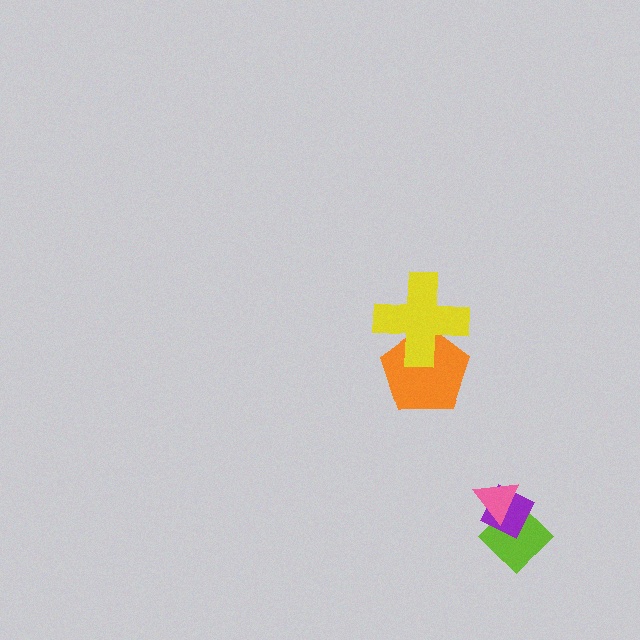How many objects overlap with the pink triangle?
2 objects overlap with the pink triangle.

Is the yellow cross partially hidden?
No, no other shape covers it.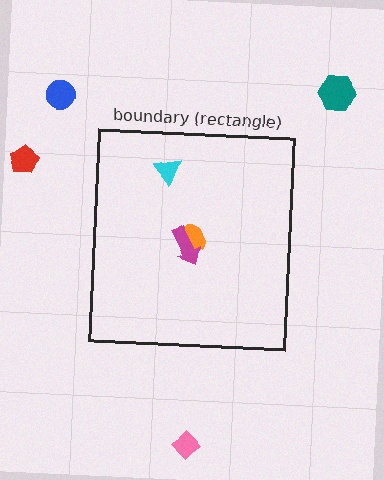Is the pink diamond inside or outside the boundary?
Outside.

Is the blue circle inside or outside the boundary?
Outside.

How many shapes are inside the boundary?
3 inside, 4 outside.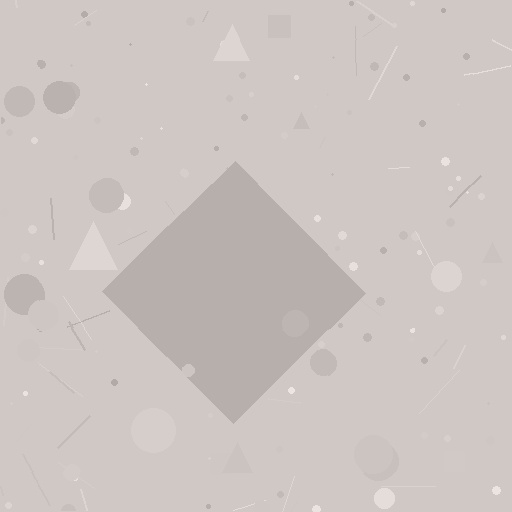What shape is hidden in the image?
A diamond is hidden in the image.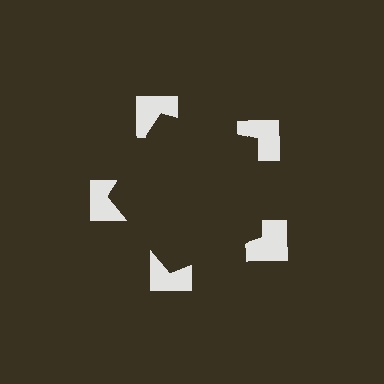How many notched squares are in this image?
There are 5 — one at each vertex of the illusory pentagon.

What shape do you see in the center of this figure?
An illusory pentagon — its edges are inferred from the aligned wedge cuts in the notched squares, not physically drawn.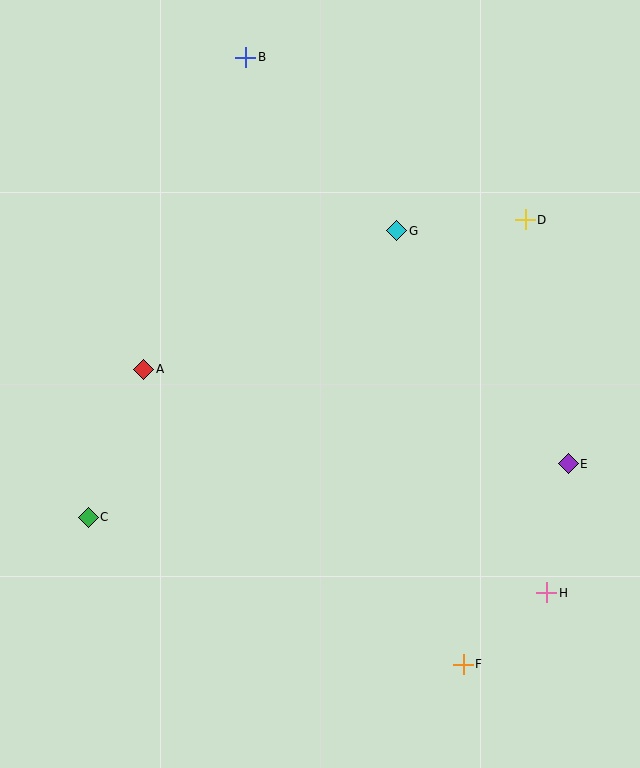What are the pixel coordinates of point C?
Point C is at (88, 517).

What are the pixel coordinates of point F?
Point F is at (463, 664).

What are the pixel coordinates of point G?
Point G is at (397, 231).